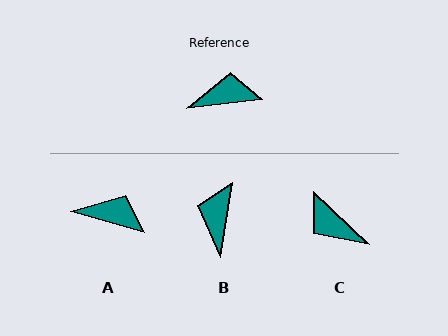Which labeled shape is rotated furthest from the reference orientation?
C, about 130 degrees away.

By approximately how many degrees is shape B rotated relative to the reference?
Approximately 74 degrees counter-clockwise.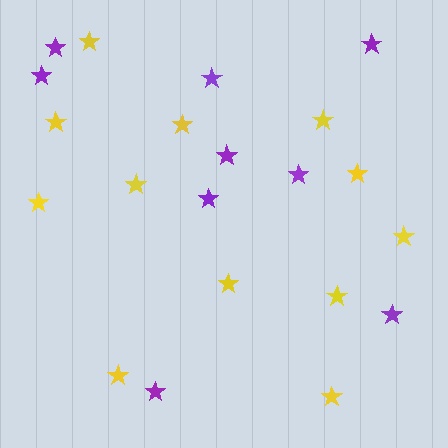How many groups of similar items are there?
There are 2 groups: one group of yellow stars (12) and one group of purple stars (9).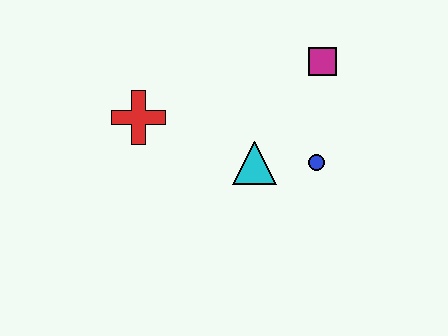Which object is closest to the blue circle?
The cyan triangle is closest to the blue circle.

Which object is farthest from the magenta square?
The red cross is farthest from the magenta square.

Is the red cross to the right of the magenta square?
No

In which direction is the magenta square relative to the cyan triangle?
The magenta square is above the cyan triangle.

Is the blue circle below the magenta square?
Yes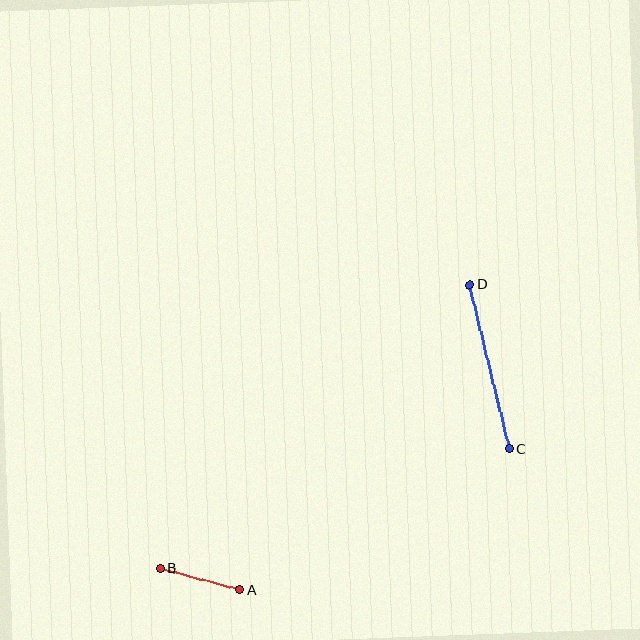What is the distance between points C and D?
The distance is approximately 169 pixels.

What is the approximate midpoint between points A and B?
The midpoint is at approximately (200, 579) pixels.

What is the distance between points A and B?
The distance is approximately 82 pixels.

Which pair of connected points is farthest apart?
Points C and D are farthest apart.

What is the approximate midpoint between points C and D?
The midpoint is at approximately (489, 367) pixels.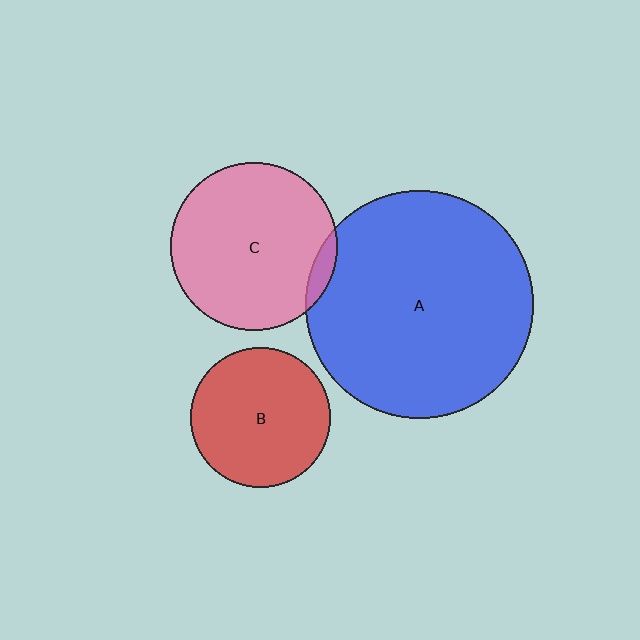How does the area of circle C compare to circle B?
Approximately 1.4 times.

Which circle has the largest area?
Circle A (blue).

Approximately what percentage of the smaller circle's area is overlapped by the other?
Approximately 5%.